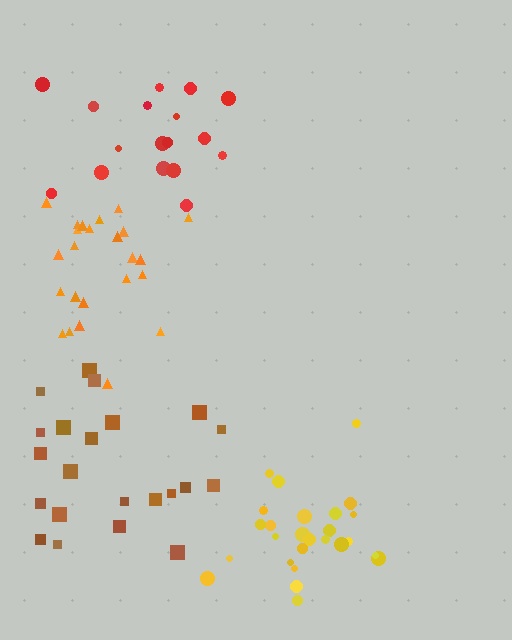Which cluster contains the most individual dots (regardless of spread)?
Yellow (26).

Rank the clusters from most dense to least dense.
orange, yellow, red, brown.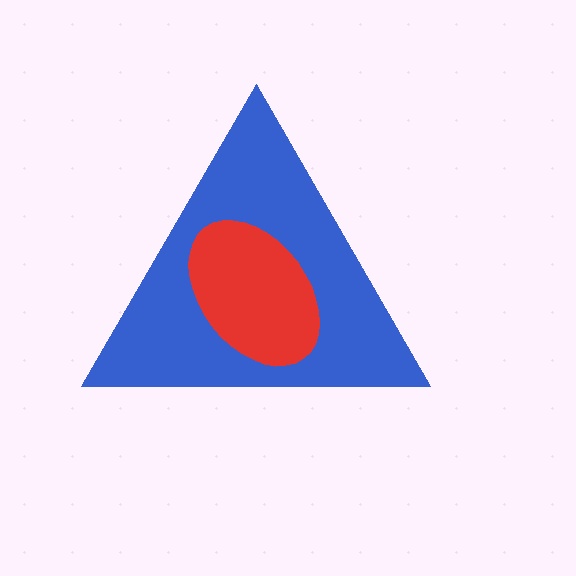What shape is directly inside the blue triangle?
The red ellipse.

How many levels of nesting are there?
2.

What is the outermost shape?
The blue triangle.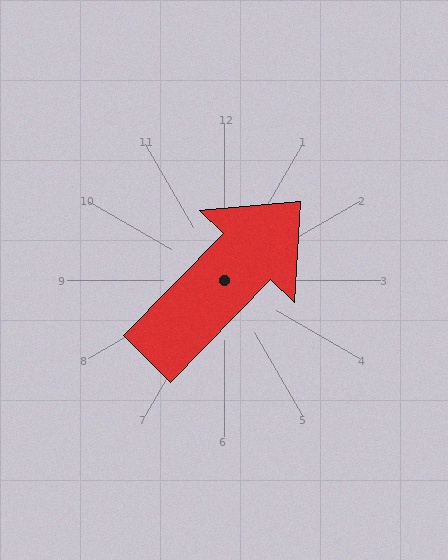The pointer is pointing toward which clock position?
Roughly 1 o'clock.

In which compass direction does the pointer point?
Northeast.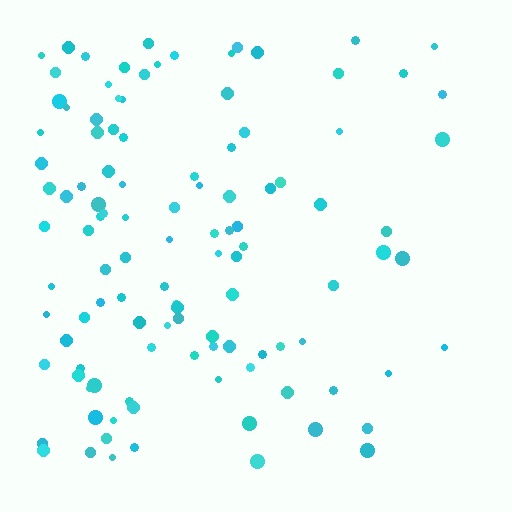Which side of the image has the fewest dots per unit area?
The right.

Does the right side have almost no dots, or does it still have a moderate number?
Still a moderate number, just noticeably fewer than the left.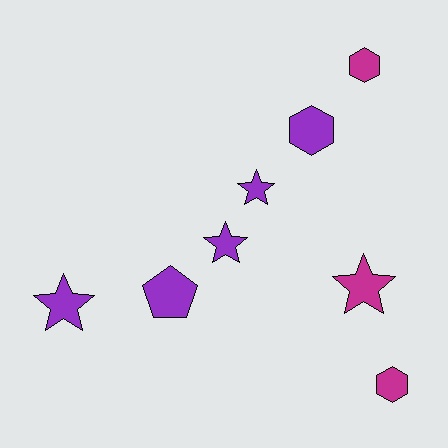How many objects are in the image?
There are 8 objects.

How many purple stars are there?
There are 3 purple stars.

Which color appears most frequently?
Purple, with 5 objects.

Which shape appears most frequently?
Star, with 4 objects.